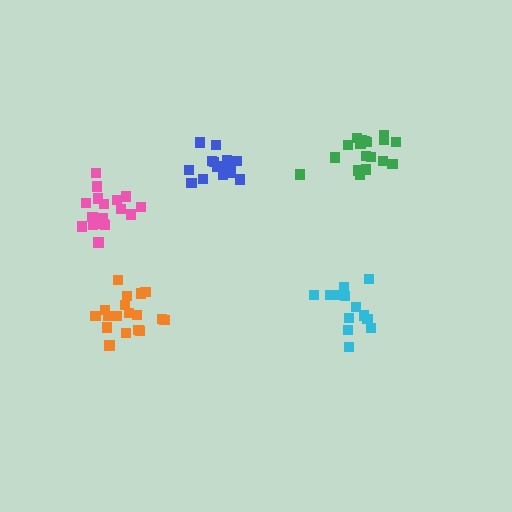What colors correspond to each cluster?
The clusters are colored: orange, green, blue, cyan, pink.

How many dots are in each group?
Group 1: 18 dots, Group 2: 18 dots, Group 3: 15 dots, Group 4: 13 dots, Group 5: 19 dots (83 total).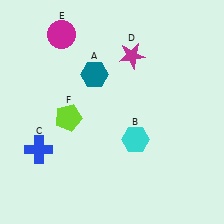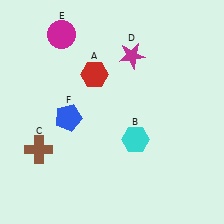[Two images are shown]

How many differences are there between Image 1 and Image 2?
There are 3 differences between the two images.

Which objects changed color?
A changed from teal to red. C changed from blue to brown. F changed from lime to blue.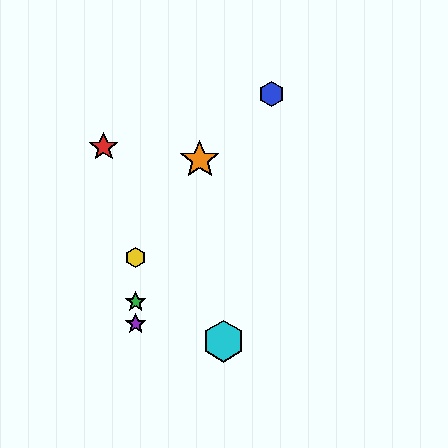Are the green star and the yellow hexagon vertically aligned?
Yes, both are at x≈136.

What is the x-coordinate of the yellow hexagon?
The yellow hexagon is at x≈136.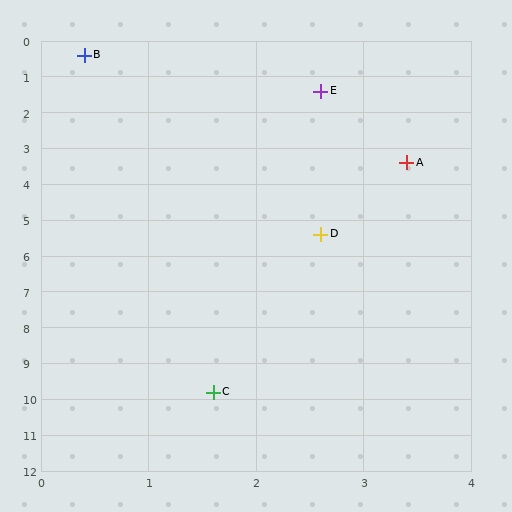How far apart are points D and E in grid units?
Points D and E are about 4.0 grid units apart.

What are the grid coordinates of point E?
Point E is at approximately (2.6, 1.4).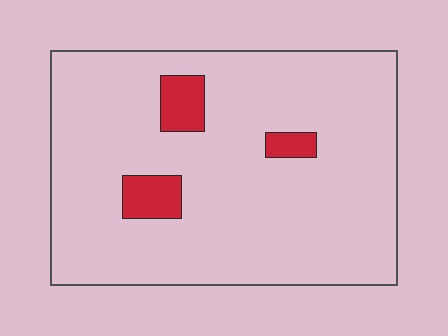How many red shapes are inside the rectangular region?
3.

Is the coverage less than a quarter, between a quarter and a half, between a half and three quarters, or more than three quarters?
Less than a quarter.